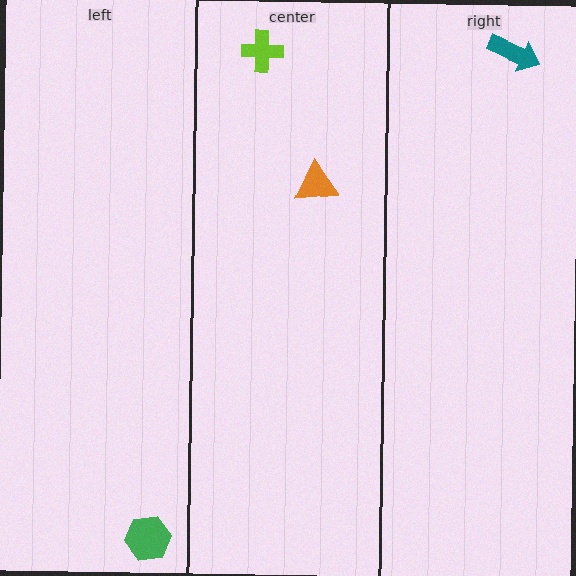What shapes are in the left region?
The green hexagon.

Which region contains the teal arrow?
The right region.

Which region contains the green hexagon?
The left region.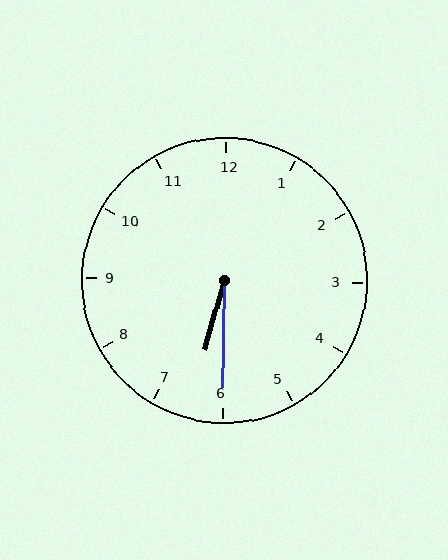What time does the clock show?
6:30.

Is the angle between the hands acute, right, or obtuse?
It is acute.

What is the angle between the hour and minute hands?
Approximately 15 degrees.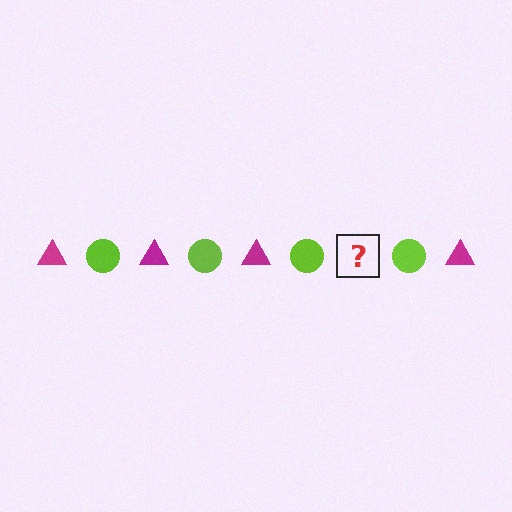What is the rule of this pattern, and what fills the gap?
The rule is that the pattern alternates between magenta triangle and lime circle. The gap should be filled with a magenta triangle.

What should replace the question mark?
The question mark should be replaced with a magenta triangle.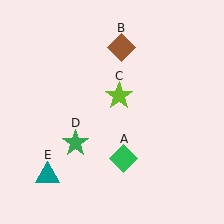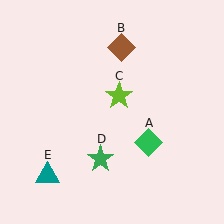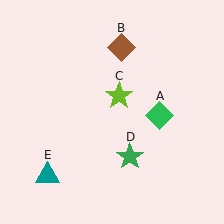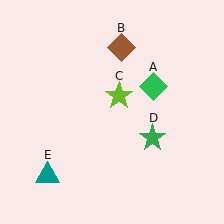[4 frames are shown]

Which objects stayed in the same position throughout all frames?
Brown diamond (object B) and lime star (object C) and teal triangle (object E) remained stationary.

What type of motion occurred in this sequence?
The green diamond (object A), green star (object D) rotated counterclockwise around the center of the scene.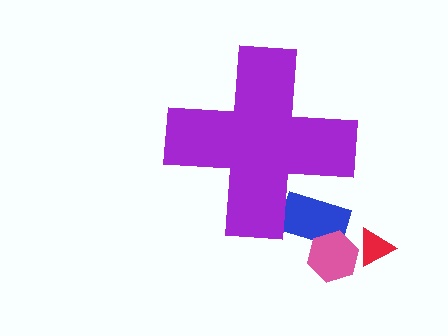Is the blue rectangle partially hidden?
Yes, the blue rectangle is partially hidden behind the purple cross.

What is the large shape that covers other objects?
A purple cross.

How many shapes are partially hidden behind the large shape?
1 shape is partially hidden.